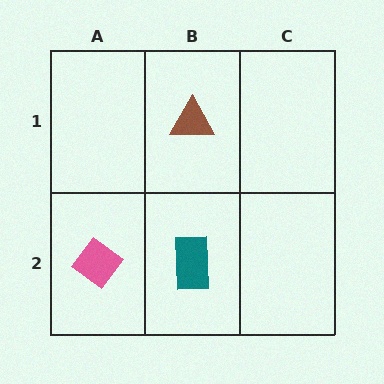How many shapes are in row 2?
2 shapes.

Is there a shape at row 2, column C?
No, that cell is empty.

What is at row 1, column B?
A brown triangle.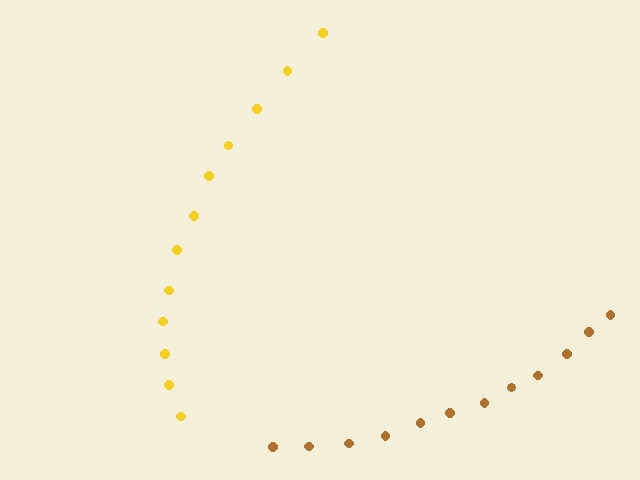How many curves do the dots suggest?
There are 2 distinct paths.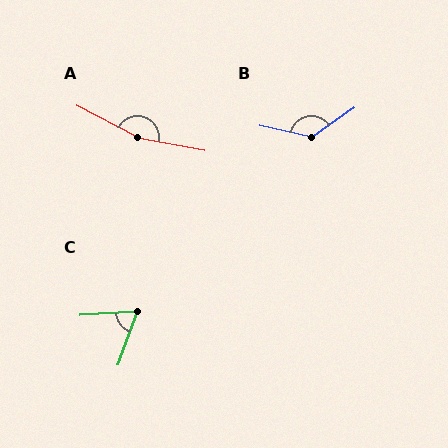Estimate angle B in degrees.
Approximately 132 degrees.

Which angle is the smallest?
C, at approximately 67 degrees.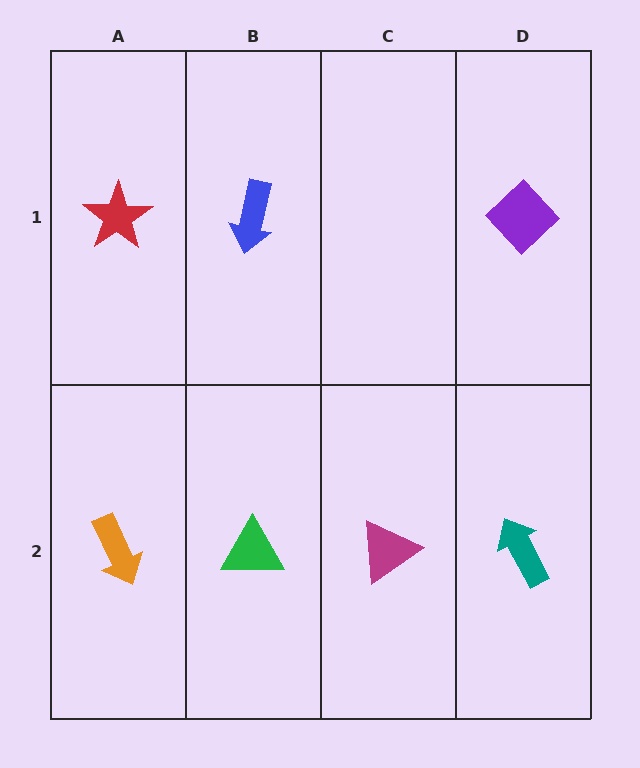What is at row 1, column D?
A purple diamond.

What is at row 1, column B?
A blue arrow.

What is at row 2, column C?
A magenta triangle.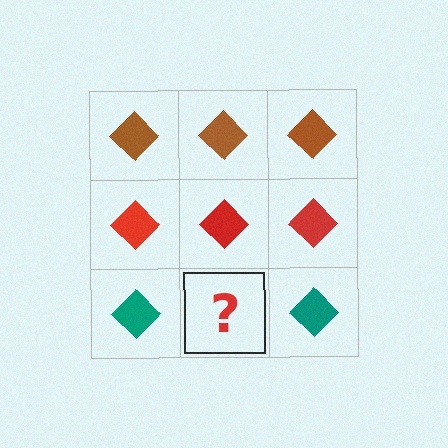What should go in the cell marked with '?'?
The missing cell should contain a teal diamond.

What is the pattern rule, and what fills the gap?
The rule is that each row has a consistent color. The gap should be filled with a teal diamond.